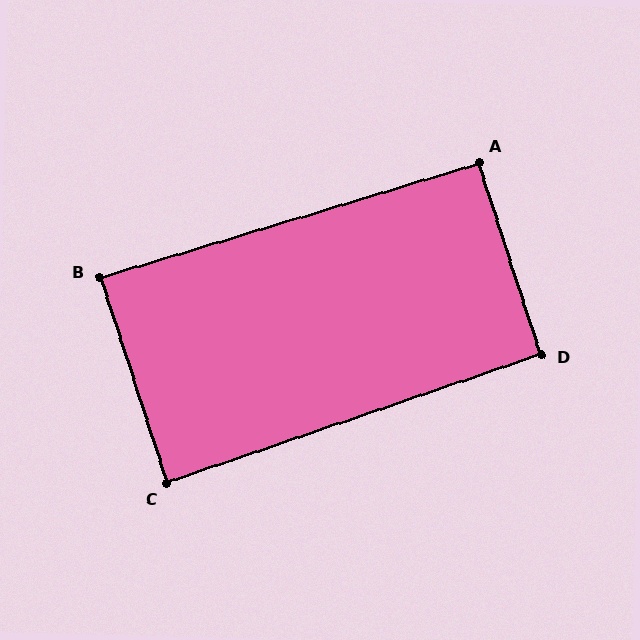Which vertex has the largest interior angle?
D, at approximately 91 degrees.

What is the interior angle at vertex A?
Approximately 91 degrees (approximately right).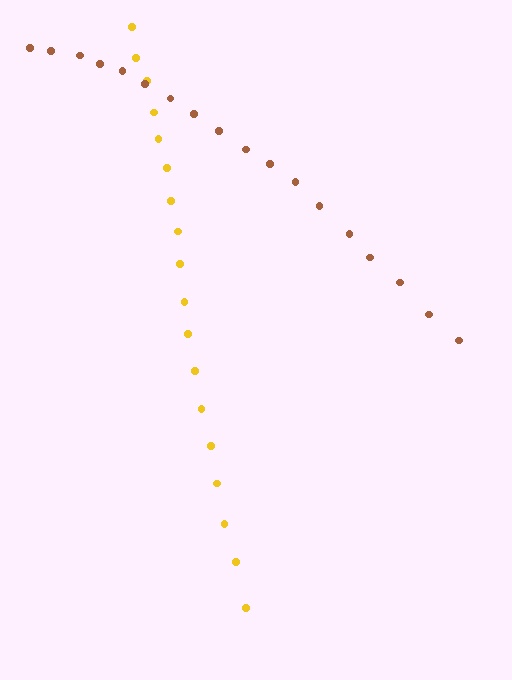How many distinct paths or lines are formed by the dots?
There are 2 distinct paths.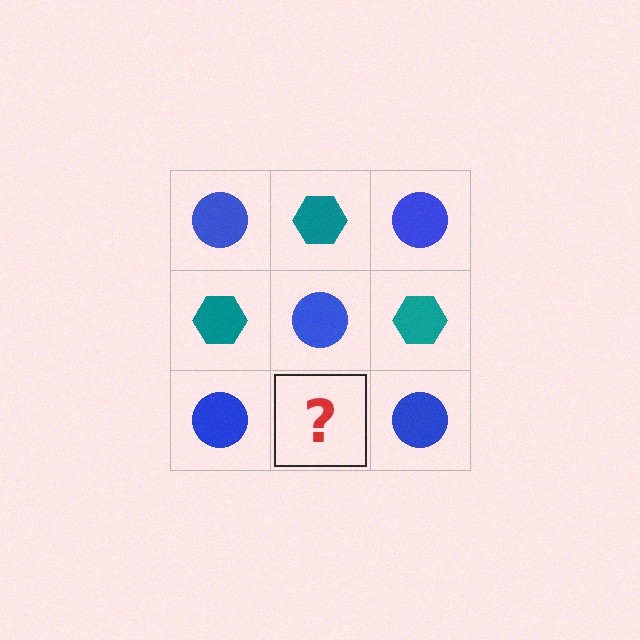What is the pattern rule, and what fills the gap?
The rule is that it alternates blue circle and teal hexagon in a checkerboard pattern. The gap should be filled with a teal hexagon.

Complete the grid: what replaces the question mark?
The question mark should be replaced with a teal hexagon.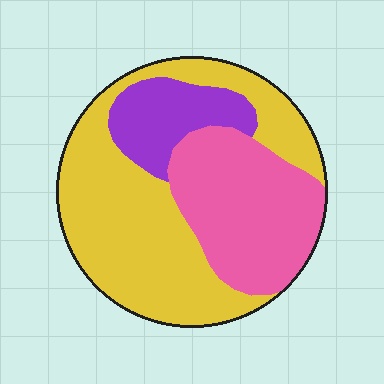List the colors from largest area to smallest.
From largest to smallest: yellow, pink, purple.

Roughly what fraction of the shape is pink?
Pink covers about 30% of the shape.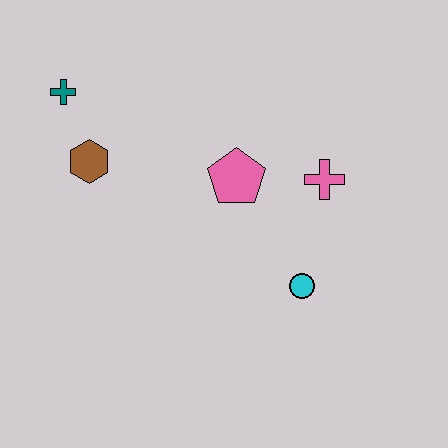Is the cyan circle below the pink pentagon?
Yes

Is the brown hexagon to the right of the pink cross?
No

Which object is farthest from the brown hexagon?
The cyan circle is farthest from the brown hexagon.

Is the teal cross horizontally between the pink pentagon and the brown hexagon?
No